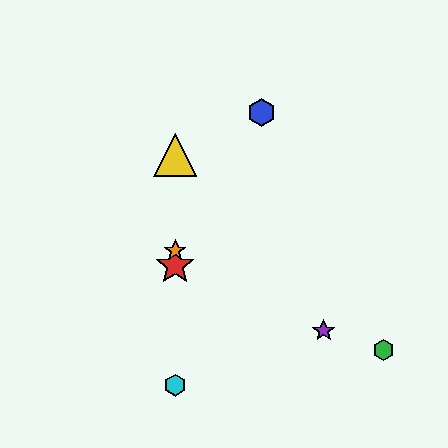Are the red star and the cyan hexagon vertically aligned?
Yes, both are at x≈175.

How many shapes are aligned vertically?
4 shapes (the red star, the yellow triangle, the orange star, the cyan hexagon) are aligned vertically.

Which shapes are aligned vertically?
The red star, the yellow triangle, the orange star, the cyan hexagon are aligned vertically.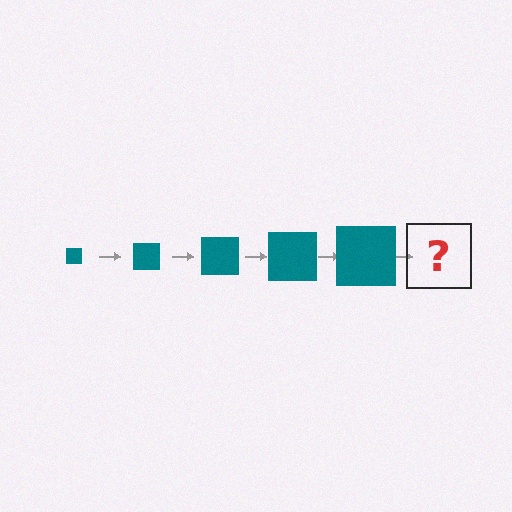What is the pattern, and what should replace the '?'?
The pattern is that the square gets progressively larger each step. The '?' should be a teal square, larger than the previous one.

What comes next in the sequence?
The next element should be a teal square, larger than the previous one.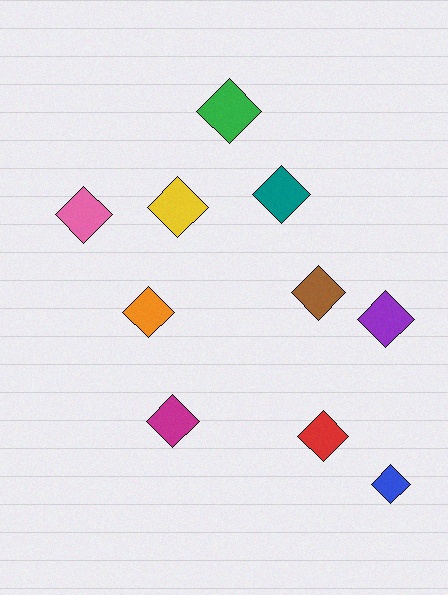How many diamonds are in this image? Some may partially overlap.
There are 10 diamonds.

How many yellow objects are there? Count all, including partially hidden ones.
There is 1 yellow object.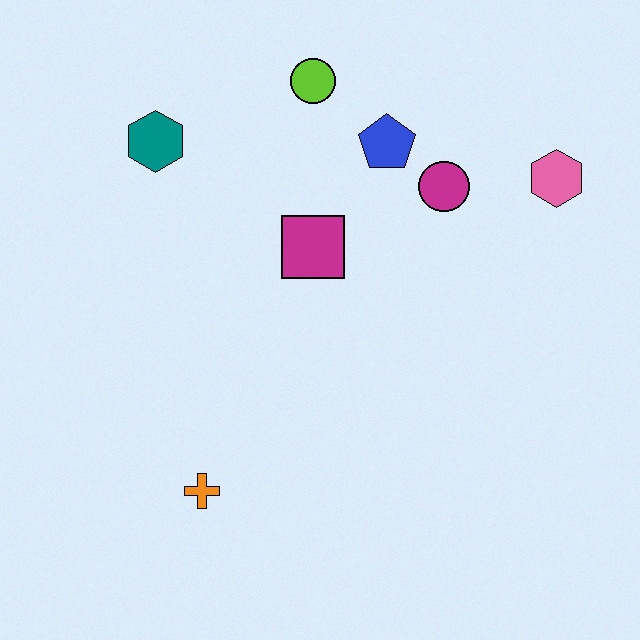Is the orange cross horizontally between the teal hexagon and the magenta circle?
Yes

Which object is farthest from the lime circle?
The orange cross is farthest from the lime circle.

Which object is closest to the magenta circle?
The blue pentagon is closest to the magenta circle.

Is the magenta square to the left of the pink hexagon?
Yes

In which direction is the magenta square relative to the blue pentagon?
The magenta square is below the blue pentagon.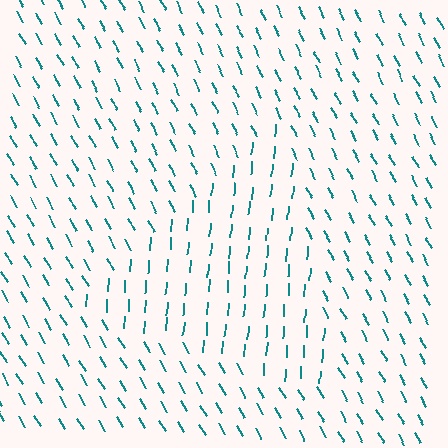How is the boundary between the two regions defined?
The boundary is defined purely by a change in line orientation (approximately 34 degrees difference). All lines are the same color and thickness.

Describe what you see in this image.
The image is filled with small teal line segments. A triangle region in the image has lines oriented differently from the surrounding lines, creating a visible texture boundary.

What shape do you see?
I see a triangle.